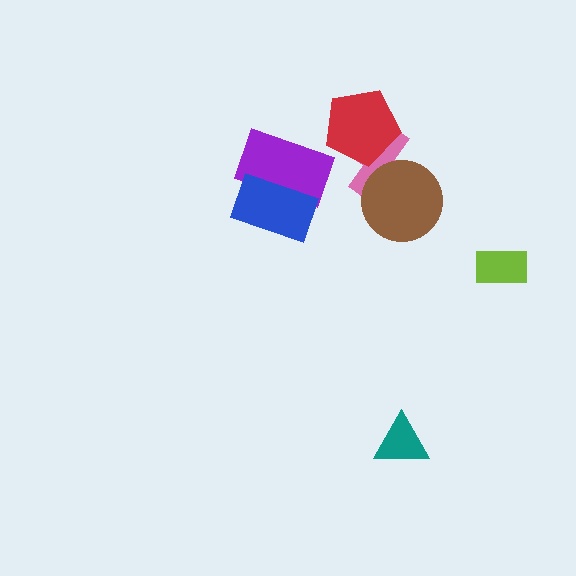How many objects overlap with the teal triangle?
0 objects overlap with the teal triangle.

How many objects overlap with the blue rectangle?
1 object overlaps with the blue rectangle.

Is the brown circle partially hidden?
No, no other shape covers it.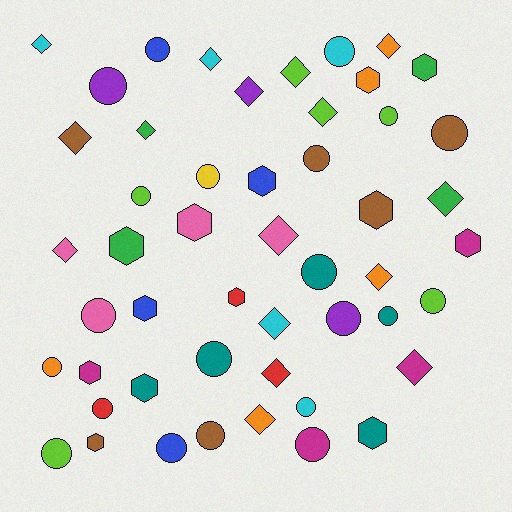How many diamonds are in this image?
There are 16 diamonds.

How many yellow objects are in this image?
There is 1 yellow object.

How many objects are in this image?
There are 50 objects.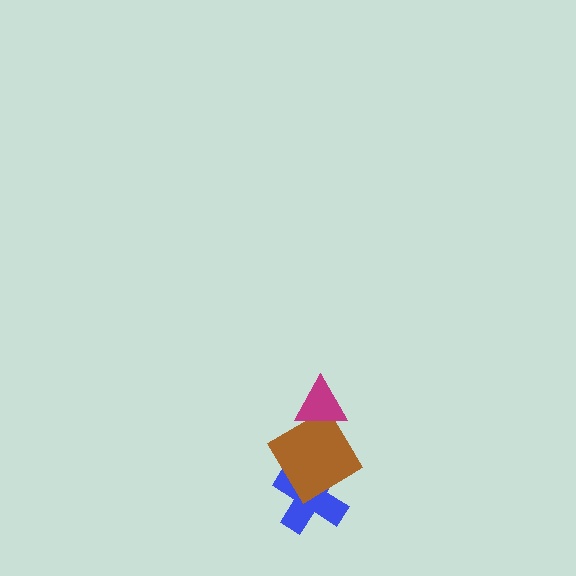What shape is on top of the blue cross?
The brown diamond is on top of the blue cross.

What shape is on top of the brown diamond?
The magenta triangle is on top of the brown diamond.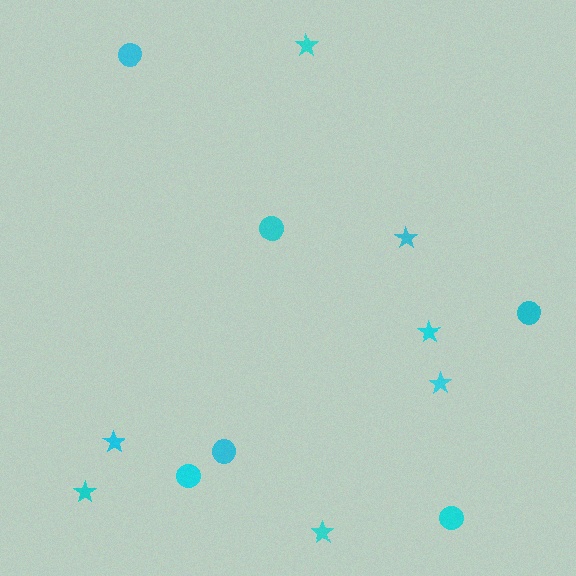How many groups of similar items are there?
There are 2 groups: one group of circles (6) and one group of stars (7).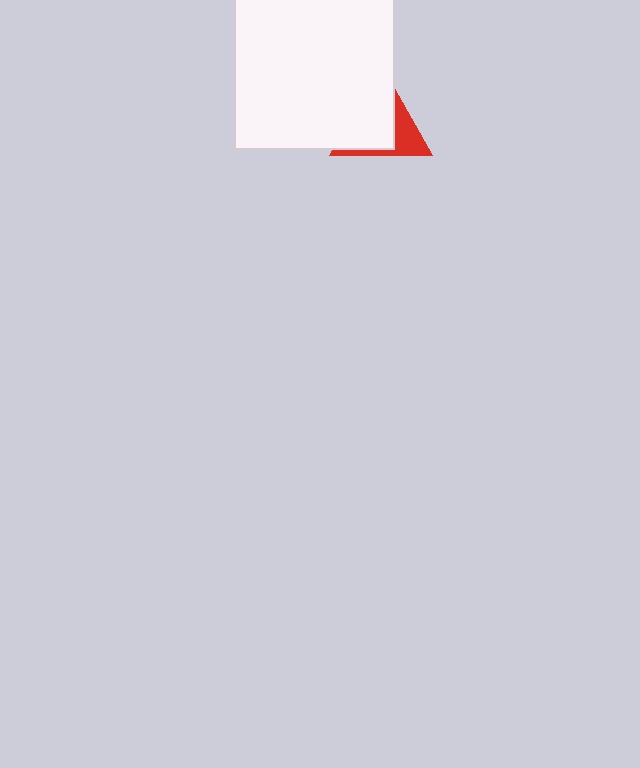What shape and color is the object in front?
The object in front is a white rectangle.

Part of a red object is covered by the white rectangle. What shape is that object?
It is a triangle.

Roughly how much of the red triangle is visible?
A small part of it is visible (roughly 34%).